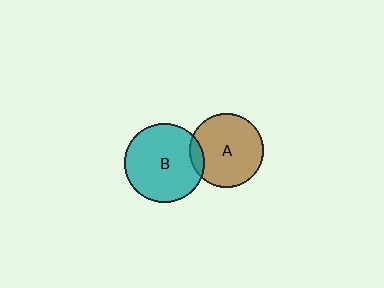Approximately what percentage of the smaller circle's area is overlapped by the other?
Approximately 10%.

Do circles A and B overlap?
Yes.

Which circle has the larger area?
Circle B (teal).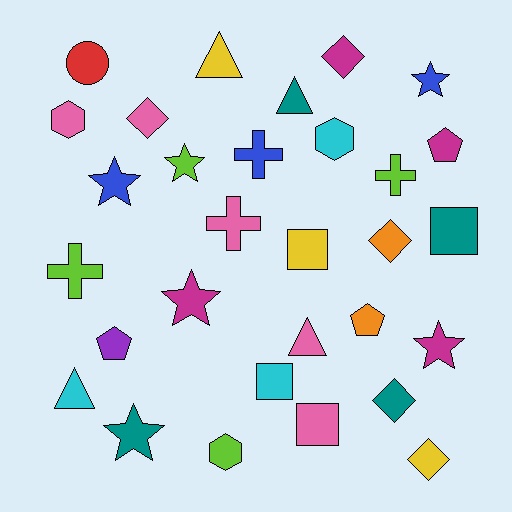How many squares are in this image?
There are 4 squares.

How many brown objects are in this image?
There are no brown objects.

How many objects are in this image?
There are 30 objects.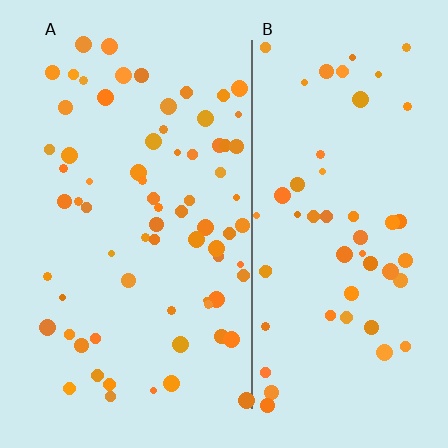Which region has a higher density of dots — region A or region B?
A (the left).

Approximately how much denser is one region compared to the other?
Approximately 1.3× — region A over region B.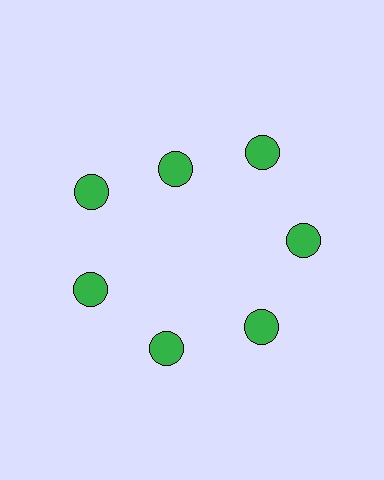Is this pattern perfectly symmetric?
No. The 7 green circles are arranged in a ring, but one element near the 12 o'clock position is pulled inward toward the center, breaking the 7-fold rotational symmetry.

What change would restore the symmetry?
The symmetry would be restored by moving it outward, back onto the ring so that all 7 circles sit at equal angles and equal distance from the center.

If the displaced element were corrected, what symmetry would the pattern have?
It would have 7-fold rotational symmetry — the pattern would map onto itself every 51 degrees.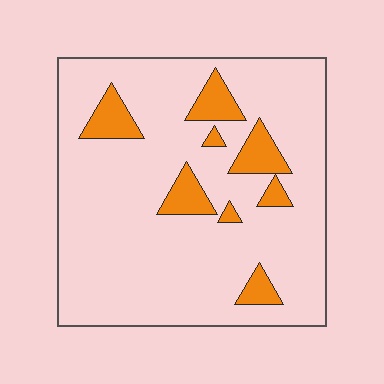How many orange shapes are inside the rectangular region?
8.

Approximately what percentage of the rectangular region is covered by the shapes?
Approximately 15%.